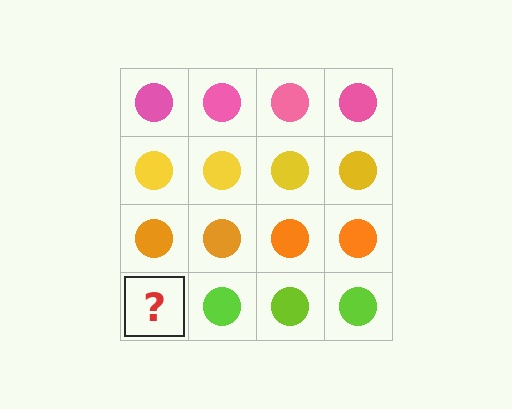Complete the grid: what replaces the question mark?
The question mark should be replaced with a lime circle.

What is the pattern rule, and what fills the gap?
The rule is that each row has a consistent color. The gap should be filled with a lime circle.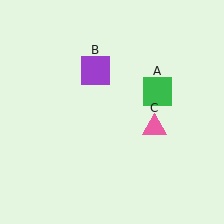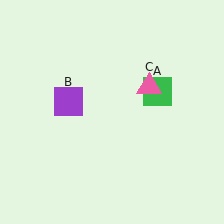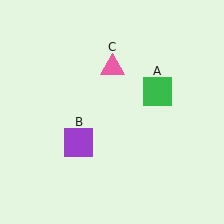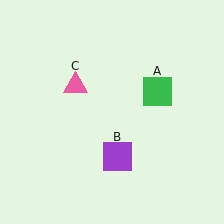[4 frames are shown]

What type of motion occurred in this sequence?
The purple square (object B), pink triangle (object C) rotated counterclockwise around the center of the scene.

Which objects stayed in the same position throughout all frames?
Green square (object A) remained stationary.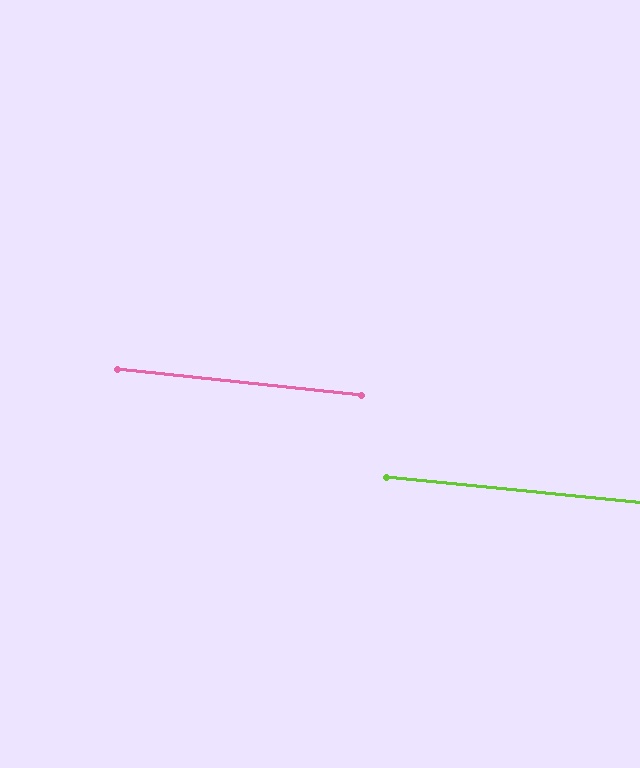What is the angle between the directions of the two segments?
Approximately 0 degrees.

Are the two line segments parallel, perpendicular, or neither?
Parallel — their directions differ by only 0.2°.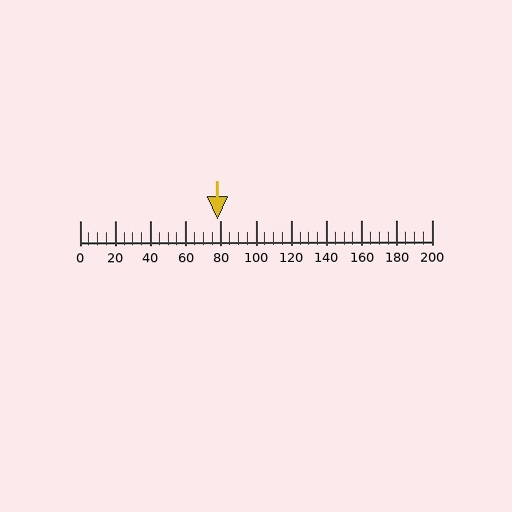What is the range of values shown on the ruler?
The ruler shows values from 0 to 200.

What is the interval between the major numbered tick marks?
The major tick marks are spaced 20 units apart.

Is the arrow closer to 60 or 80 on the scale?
The arrow is closer to 80.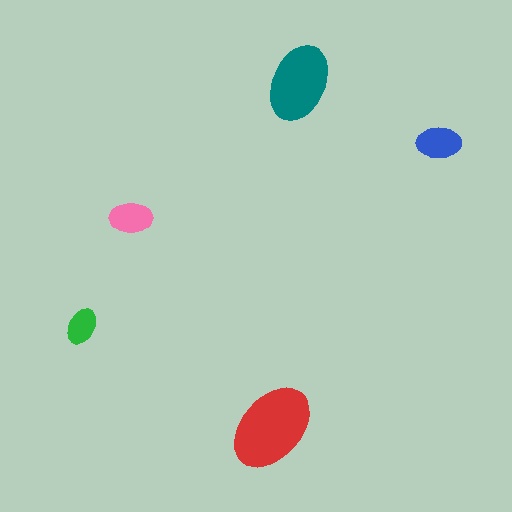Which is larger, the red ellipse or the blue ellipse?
The red one.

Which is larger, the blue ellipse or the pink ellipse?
The blue one.